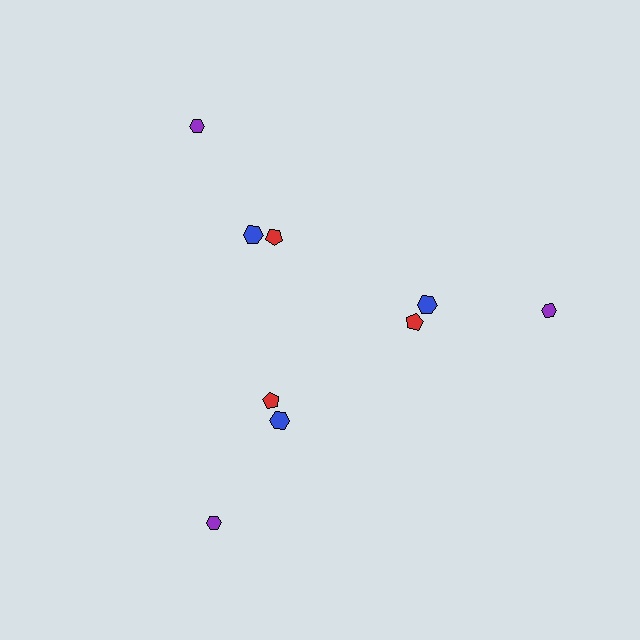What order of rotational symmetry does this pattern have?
This pattern has 3-fold rotational symmetry.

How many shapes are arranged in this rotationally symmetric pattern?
There are 9 shapes, arranged in 3 groups of 3.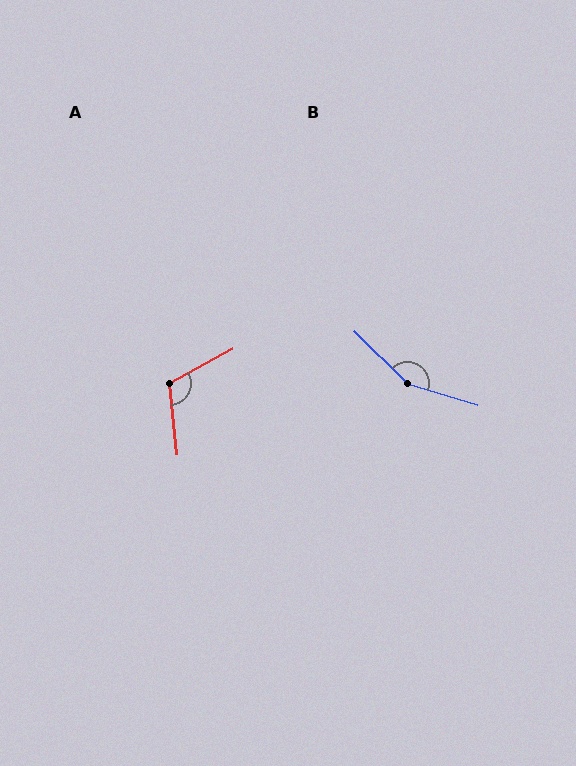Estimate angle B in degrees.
Approximately 153 degrees.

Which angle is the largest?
B, at approximately 153 degrees.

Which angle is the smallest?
A, at approximately 112 degrees.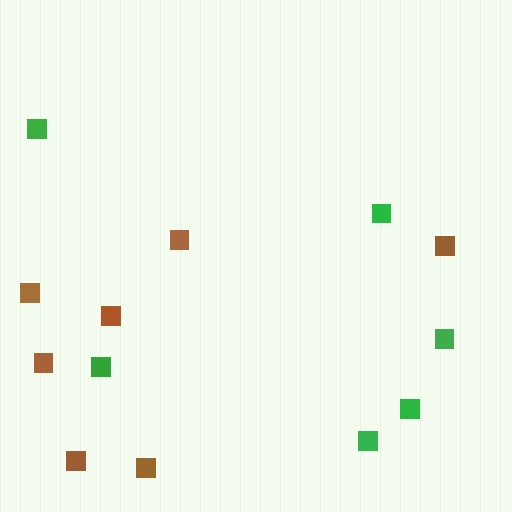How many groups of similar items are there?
There are 2 groups: one group of green squares (6) and one group of brown squares (7).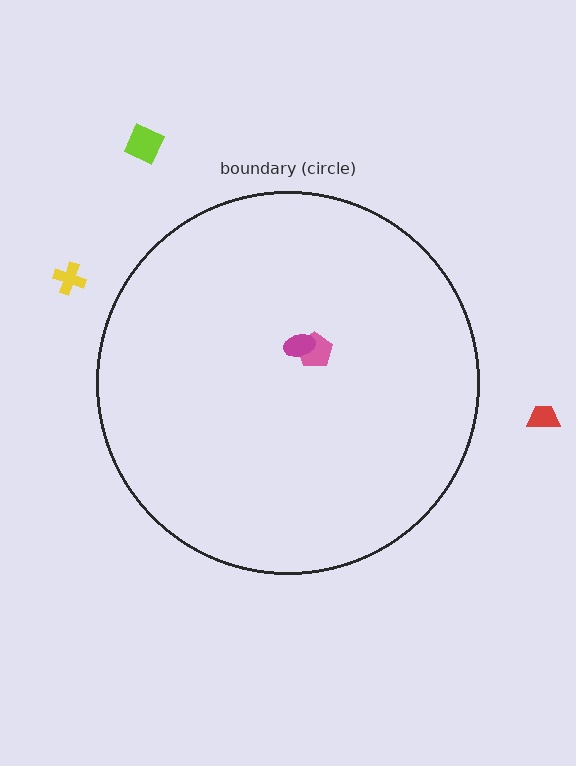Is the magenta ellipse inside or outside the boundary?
Inside.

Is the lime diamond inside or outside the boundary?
Outside.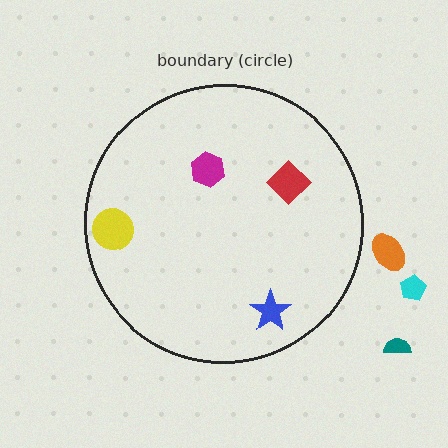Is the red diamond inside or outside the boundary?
Inside.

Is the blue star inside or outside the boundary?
Inside.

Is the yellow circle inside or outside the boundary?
Inside.